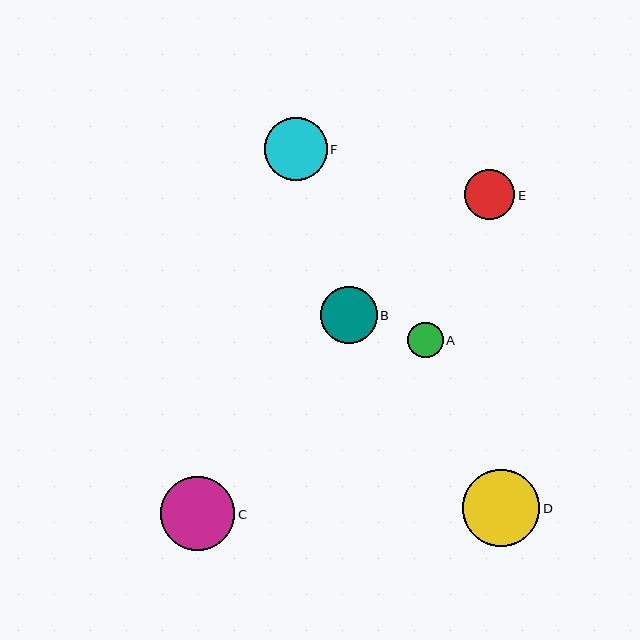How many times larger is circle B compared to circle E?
Circle B is approximately 1.1 times the size of circle E.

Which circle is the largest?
Circle D is the largest with a size of approximately 77 pixels.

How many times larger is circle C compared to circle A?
Circle C is approximately 2.1 times the size of circle A.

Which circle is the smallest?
Circle A is the smallest with a size of approximately 35 pixels.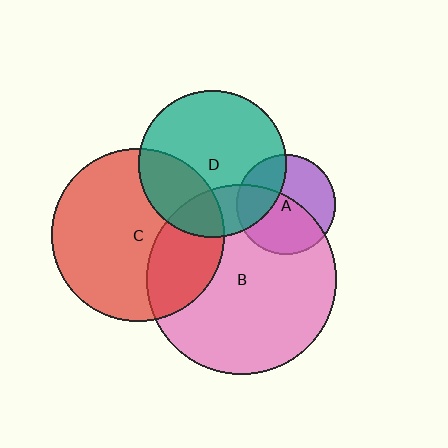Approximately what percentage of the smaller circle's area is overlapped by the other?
Approximately 30%.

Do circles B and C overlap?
Yes.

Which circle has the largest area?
Circle B (pink).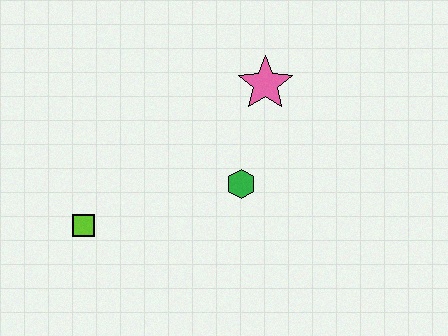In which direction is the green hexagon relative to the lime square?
The green hexagon is to the right of the lime square.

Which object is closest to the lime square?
The green hexagon is closest to the lime square.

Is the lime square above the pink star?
No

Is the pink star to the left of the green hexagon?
No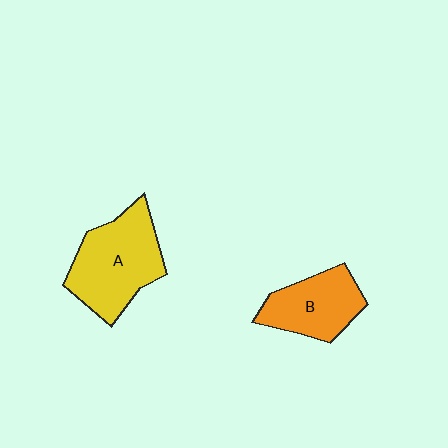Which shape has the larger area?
Shape A (yellow).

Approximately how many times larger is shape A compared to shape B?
Approximately 1.4 times.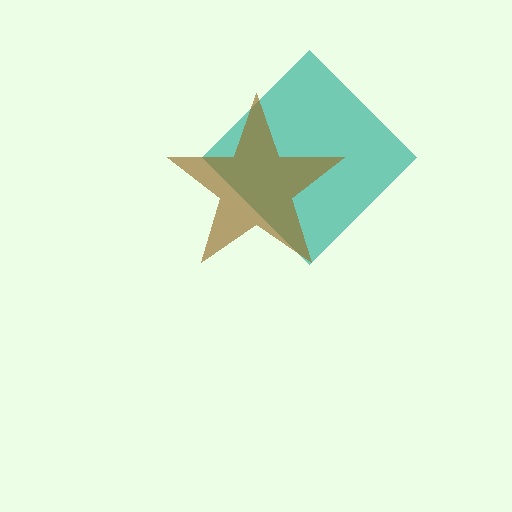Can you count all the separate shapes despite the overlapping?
Yes, there are 2 separate shapes.